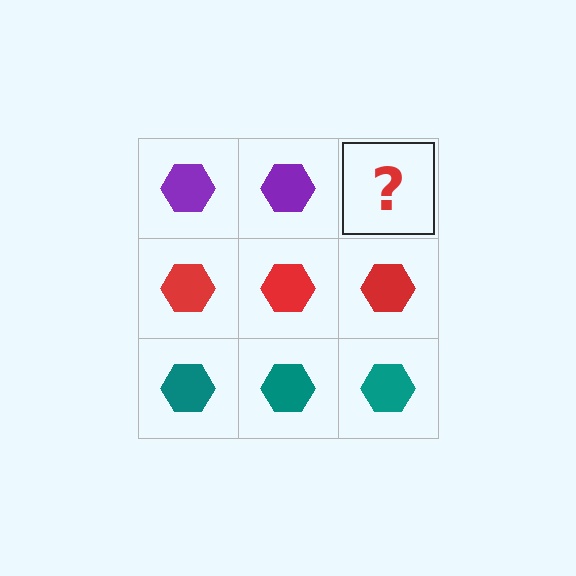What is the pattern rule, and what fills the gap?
The rule is that each row has a consistent color. The gap should be filled with a purple hexagon.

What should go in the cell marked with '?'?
The missing cell should contain a purple hexagon.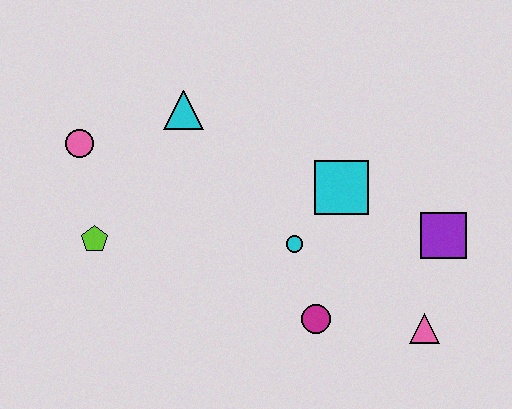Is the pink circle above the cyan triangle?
No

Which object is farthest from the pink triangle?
The pink circle is farthest from the pink triangle.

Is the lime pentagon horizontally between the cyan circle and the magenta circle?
No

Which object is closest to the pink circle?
The lime pentagon is closest to the pink circle.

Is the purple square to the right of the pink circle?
Yes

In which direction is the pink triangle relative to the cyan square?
The pink triangle is below the cyan square.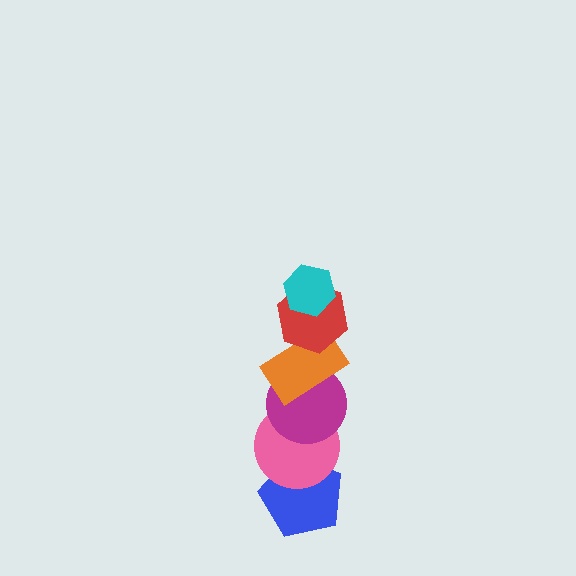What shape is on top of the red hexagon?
The cyan hexagon is on top of the red hexagon.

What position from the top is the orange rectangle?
The orange rectangle is 3rd from the top.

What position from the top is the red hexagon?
The red hexagon is 2nd from the top.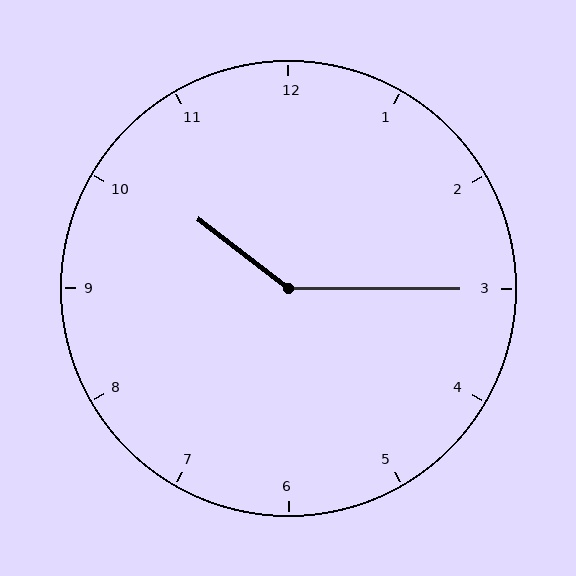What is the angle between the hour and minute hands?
Approximately 142 degrees.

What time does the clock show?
10:15.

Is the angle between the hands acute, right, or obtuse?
It is obtuse.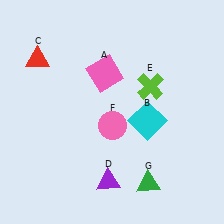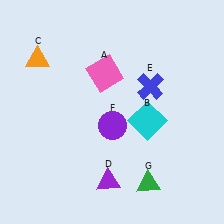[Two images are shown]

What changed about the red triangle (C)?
In Image 1, C is red. In Image 2, it changed to orange.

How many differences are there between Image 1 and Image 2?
There are 3 differences between the two images.